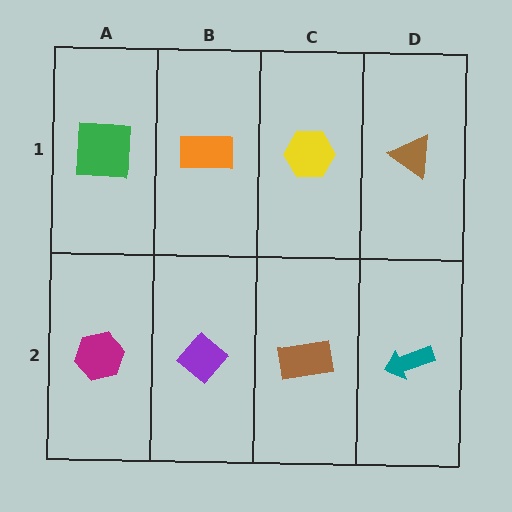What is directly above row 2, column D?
A brown triangle.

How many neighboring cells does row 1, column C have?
3.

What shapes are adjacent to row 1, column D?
A teal arrow (row 2, column D), a yellow hexagon (row 1, column C).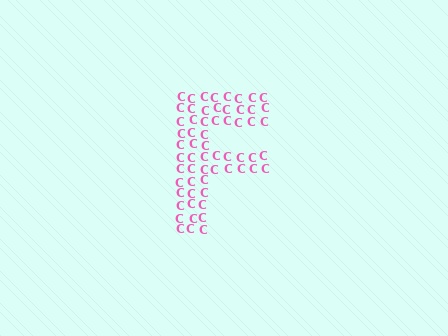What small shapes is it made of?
It is made of small letter C's.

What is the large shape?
The large shape is the letter F.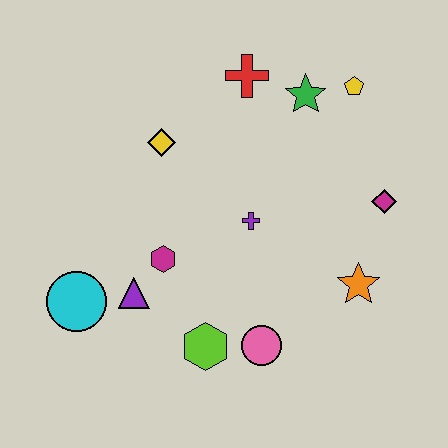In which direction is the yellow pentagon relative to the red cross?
The yellow pentagon is to the right of the red cross.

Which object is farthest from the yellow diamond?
The orange star is farthest from the yellow diamond.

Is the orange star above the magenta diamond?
No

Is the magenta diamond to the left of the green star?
No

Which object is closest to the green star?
The yellow pentagon is closest to the green star.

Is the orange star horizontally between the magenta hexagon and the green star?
No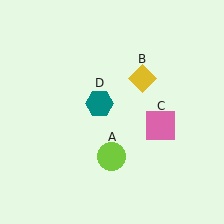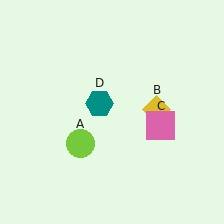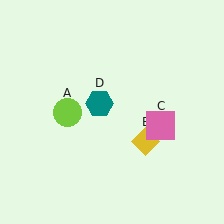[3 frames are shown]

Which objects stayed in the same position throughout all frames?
Pink square (object C) and teal hexagon (object D) remained stationary.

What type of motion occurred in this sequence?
The lime circle (object A), yellow diamond (object B) rotated clockwise around the center of the scene.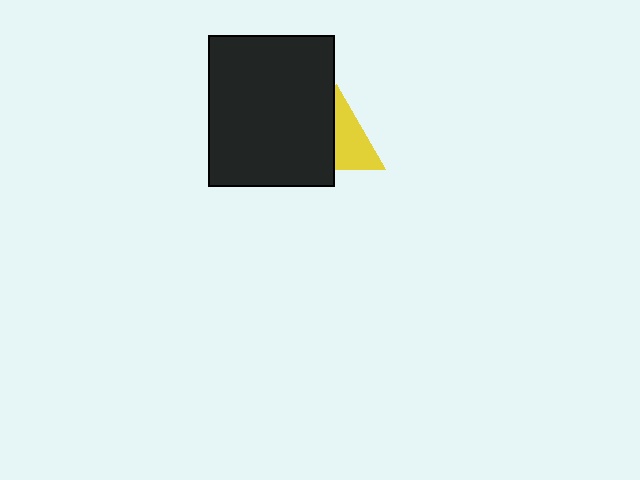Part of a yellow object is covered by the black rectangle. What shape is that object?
It is a triangle.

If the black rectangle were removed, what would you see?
You would see the complete yellow triangle.